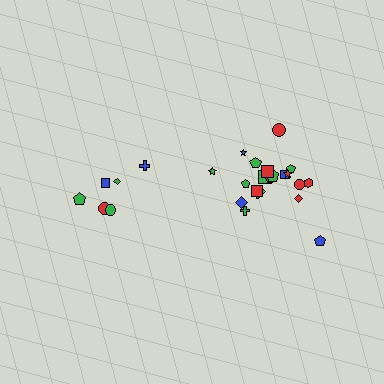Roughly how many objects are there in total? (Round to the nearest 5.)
Roughly 30 objects in total.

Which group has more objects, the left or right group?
The right group.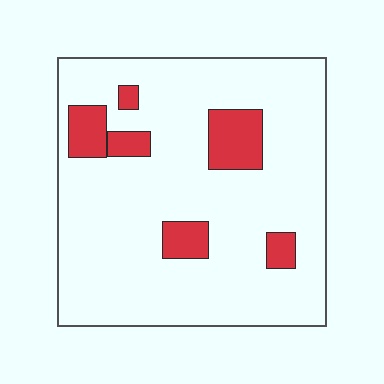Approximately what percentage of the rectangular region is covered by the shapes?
Approximately 15%.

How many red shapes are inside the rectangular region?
6.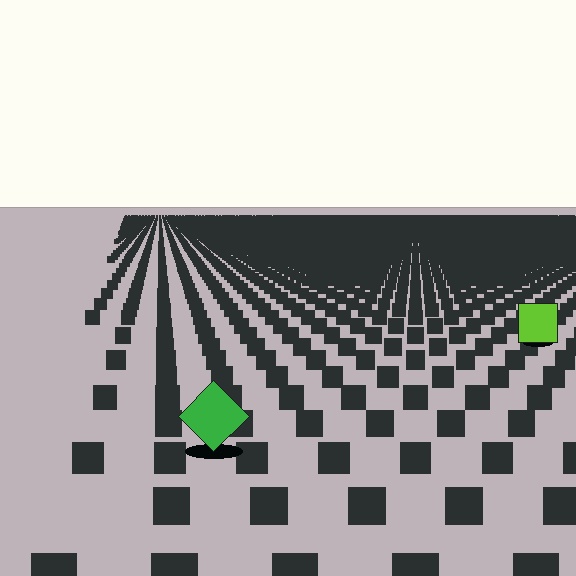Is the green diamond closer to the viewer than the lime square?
Yes. The green diamond is closer — you can tell from the texture gradient: the ground texture is coarser near it.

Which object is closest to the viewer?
The green diamond is closest. The texture marks near it are larger and more spread out.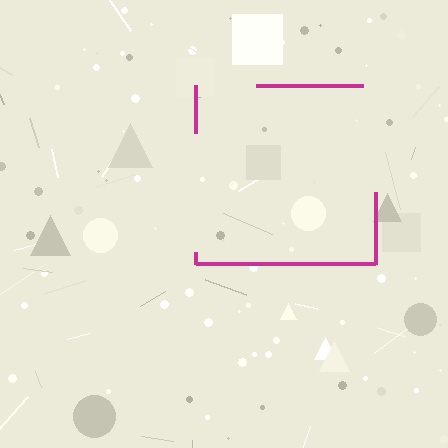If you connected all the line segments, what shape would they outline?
They would outline a square.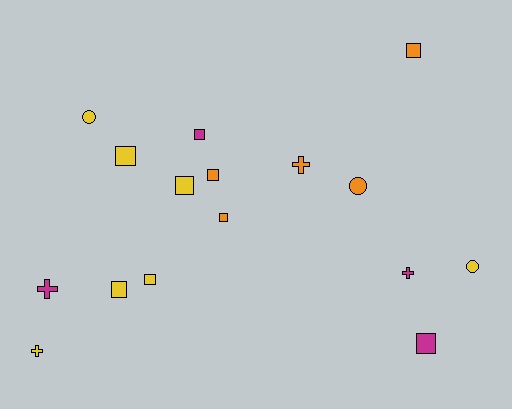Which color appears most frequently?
Yellow, with 7 objects.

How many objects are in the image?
There are 16 objects.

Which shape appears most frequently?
Square, with 9 objects.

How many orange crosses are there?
There is 1 orange cross.